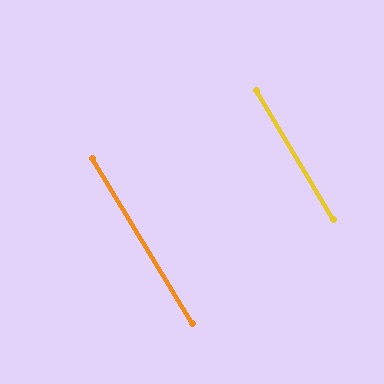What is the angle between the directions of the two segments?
Approximately 0 degrees.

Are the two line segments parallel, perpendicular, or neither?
Parallel — their directions differ by only 0.0°.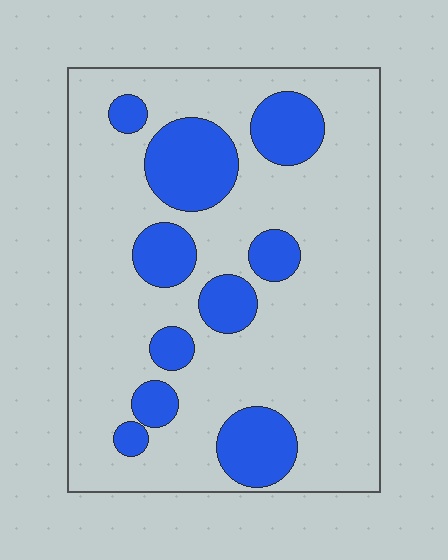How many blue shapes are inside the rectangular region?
10.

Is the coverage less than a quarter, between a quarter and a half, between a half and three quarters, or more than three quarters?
Less than a quarter.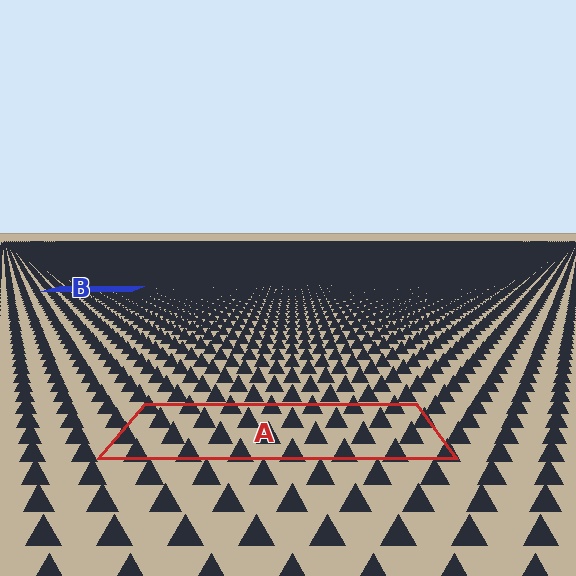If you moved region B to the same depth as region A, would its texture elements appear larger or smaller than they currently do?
They would appear larger. At a closer depth, the same texture elements are projected at a bigger on-screen size.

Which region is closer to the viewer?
Region A is closer. The texture elements there are larger and more spread out.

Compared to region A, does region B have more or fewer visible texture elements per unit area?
Region B has more texture elements per unit area — they are packed more densely because it is farther away.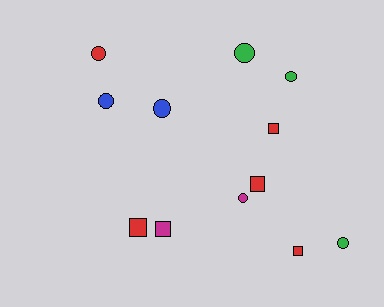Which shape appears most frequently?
Circle, with 7 objects.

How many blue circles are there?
There are 2 blue circles.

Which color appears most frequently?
Red, with 5 objects.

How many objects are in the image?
There are 12 objects.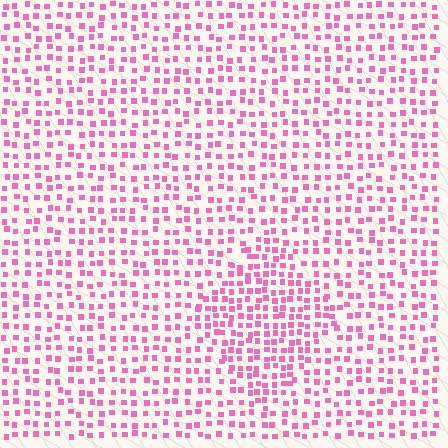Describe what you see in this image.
The image contains small pink elements arranged at two different densities. A diamond-shaped region is visible where the elements are more densely packed than the surrounding area.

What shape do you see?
I see a diamond.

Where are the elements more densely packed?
The elements are more densely packed inside the diamond boundary.